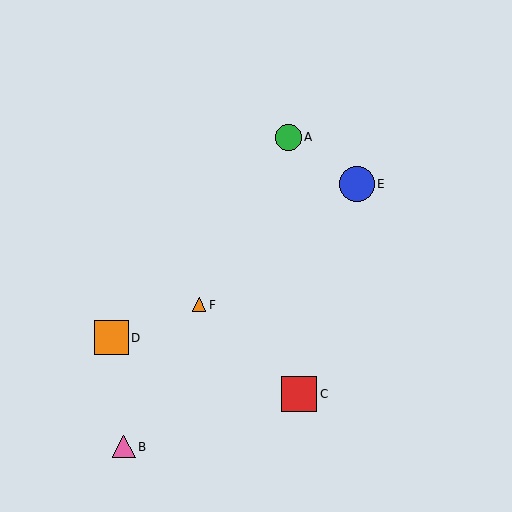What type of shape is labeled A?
Shape A is a green circle.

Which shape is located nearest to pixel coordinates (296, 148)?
The green circle (labeled A) at (288, 137) is nearest to that location.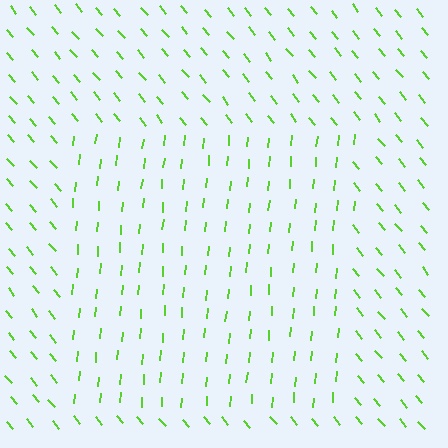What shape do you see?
I see a rectangle.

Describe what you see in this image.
The image is filled with small lime line segments. A rectangle region in the image has lines oriented differently from the surrounding lines, creating a visible texture boundary.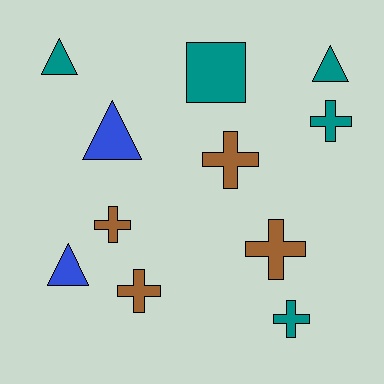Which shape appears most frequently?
Cross, with 6 objects.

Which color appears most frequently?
Teal, with 5 objects.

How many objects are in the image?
There are 11 objects.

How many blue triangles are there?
There are 2 blue triangles.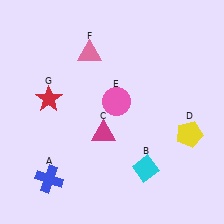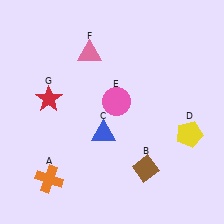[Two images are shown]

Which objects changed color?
A changed from blue to orange. B changed from cyan to brown. C changed from magenta to blue.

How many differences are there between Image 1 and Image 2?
There are 3 differences between the two images.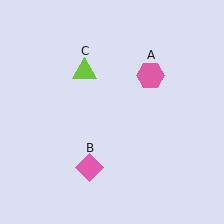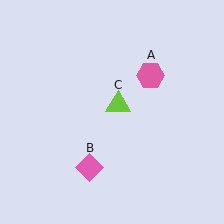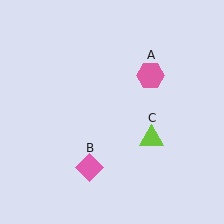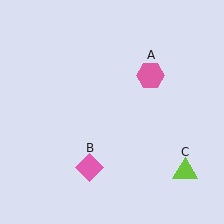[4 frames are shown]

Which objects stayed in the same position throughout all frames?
Pink hexagon (object A) and pink diamond (object B) remained stationary.